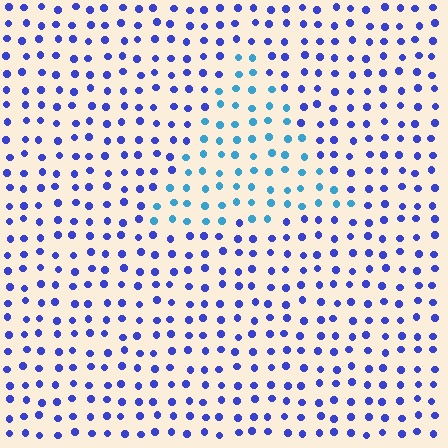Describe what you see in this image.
The image is filled with small blue elements in a uniform arrangement. A triangle-shaped region is visible where the elements are tinted to a slightly different hue, forming a subtle color boundary.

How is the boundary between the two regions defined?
The boundary is defined purely by a slight shift in hue (about 40 degrees). Spacing, size, and orientation are identical on both sides.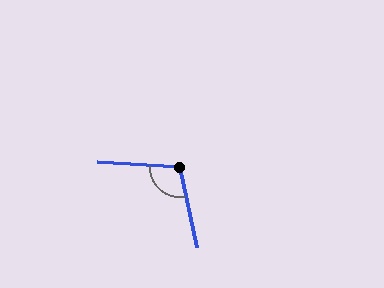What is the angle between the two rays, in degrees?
Approximately 106 degrees.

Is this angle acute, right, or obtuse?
It is obtuse.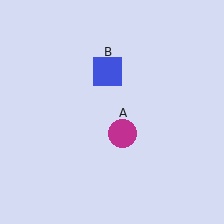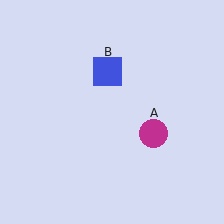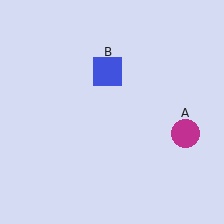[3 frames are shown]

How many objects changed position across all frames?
1 object changed position: magenta circle (object A).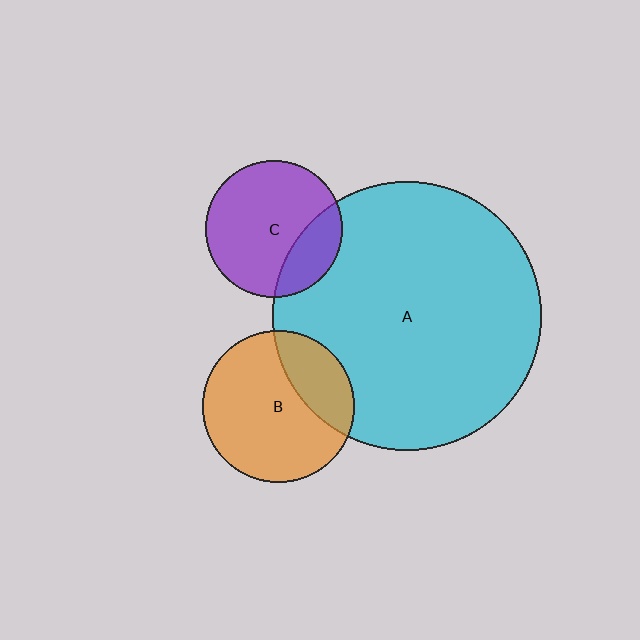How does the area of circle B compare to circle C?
Approximately 1.2 times.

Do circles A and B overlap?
Yes.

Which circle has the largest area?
Circle A (cyan).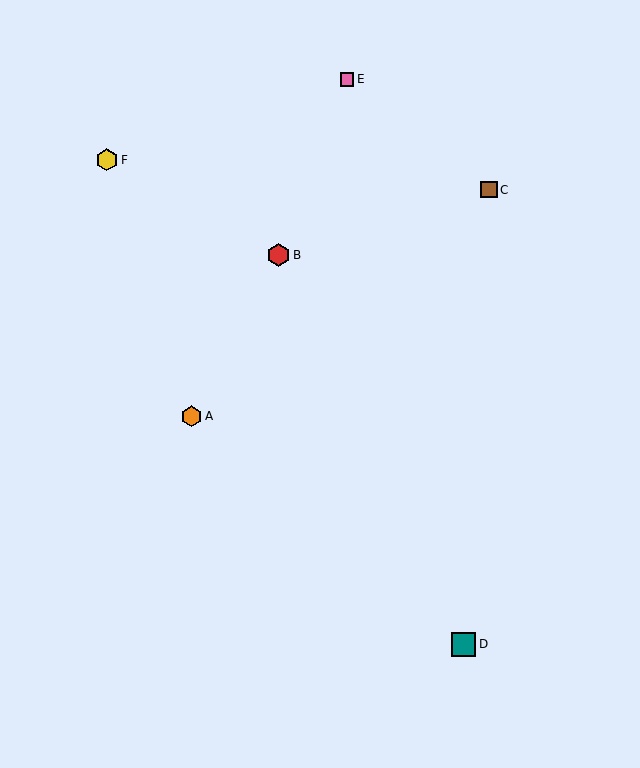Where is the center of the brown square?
The center of the brown square is at (489, 190).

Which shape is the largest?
The teal square (labeled D) is the largest.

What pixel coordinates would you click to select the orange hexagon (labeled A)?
Click at (191, 416) to select the orange hexagon A.